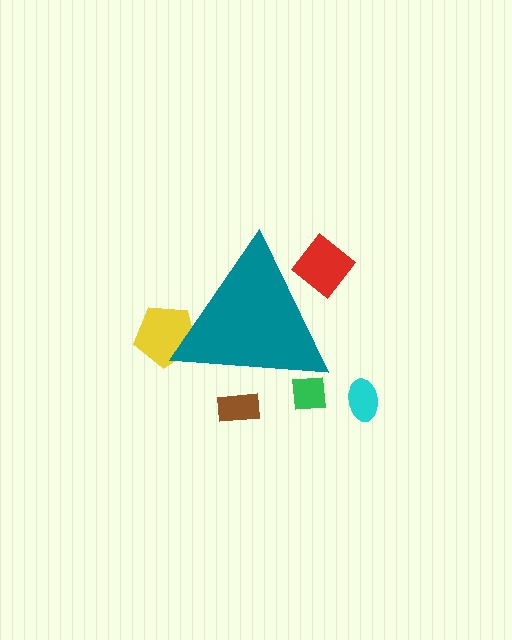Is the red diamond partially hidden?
Yes, the red diamond is partially hidden behind the teal triangle.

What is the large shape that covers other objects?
A teal triangle.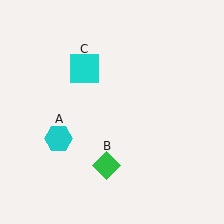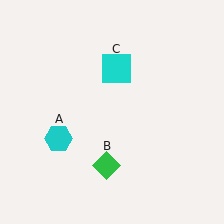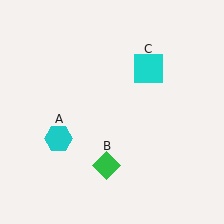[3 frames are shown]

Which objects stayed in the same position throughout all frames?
Cyan hexagon (object A) and green diamond (object B) remained stationary.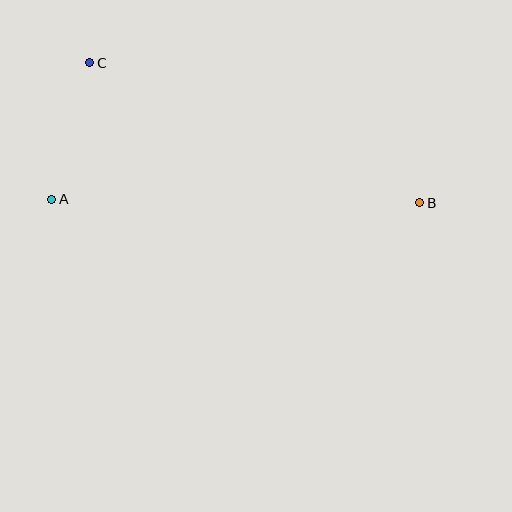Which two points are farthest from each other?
Points A and B are farthest from each other.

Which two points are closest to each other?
Points A and C are closest to each other.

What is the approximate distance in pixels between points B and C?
The distance between B and C is approximately 358 pixels.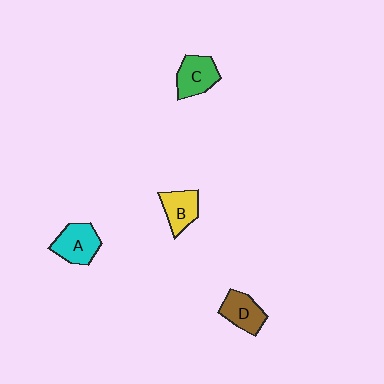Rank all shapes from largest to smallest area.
From largest to smallest: A (cyan), C (green), D (brown), B (yellow).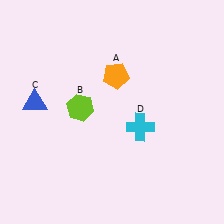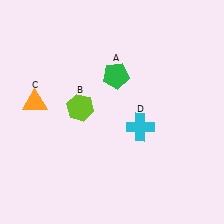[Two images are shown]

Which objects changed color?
A changed from orange to green. C changed from blue to orange.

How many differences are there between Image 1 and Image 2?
There are 2 differences between the two images.